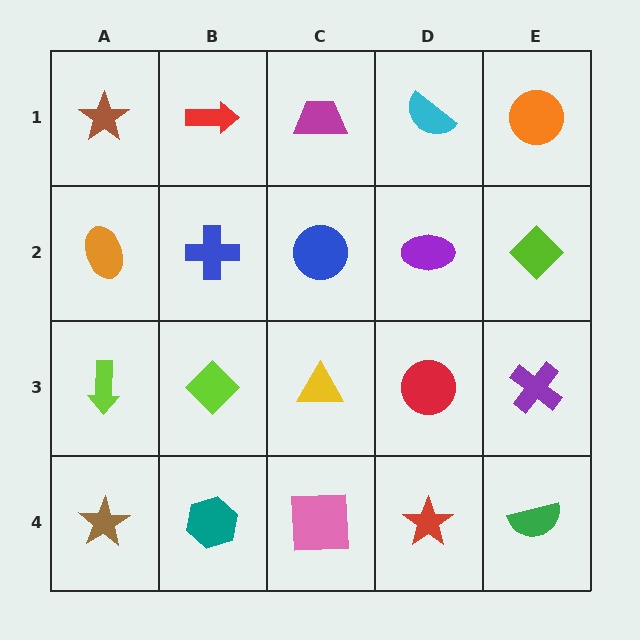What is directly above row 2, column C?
A magenta trapezoid.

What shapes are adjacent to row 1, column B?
A blue cross (row 2, column B), a brown star (row 1, column A), a magenta trapezoid (row 1, column C).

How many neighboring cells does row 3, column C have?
4.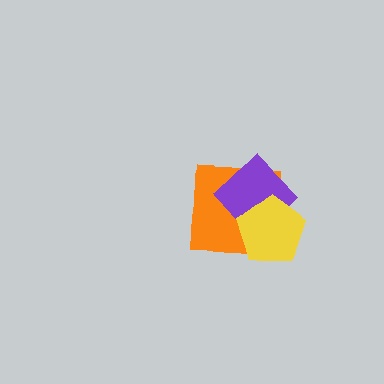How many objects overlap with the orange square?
2 objects overlap with the orange square.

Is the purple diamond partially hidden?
Yes, it is partially covered by another shape.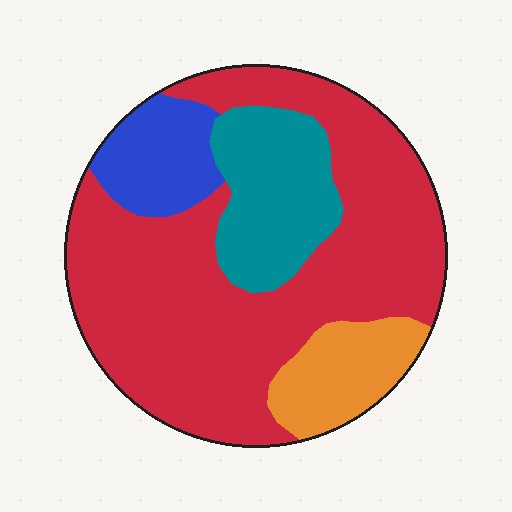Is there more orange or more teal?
Teal.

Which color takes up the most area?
Red, at roughly 60%.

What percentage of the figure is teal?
Teal takes up about one sixth (1/6) of the figure.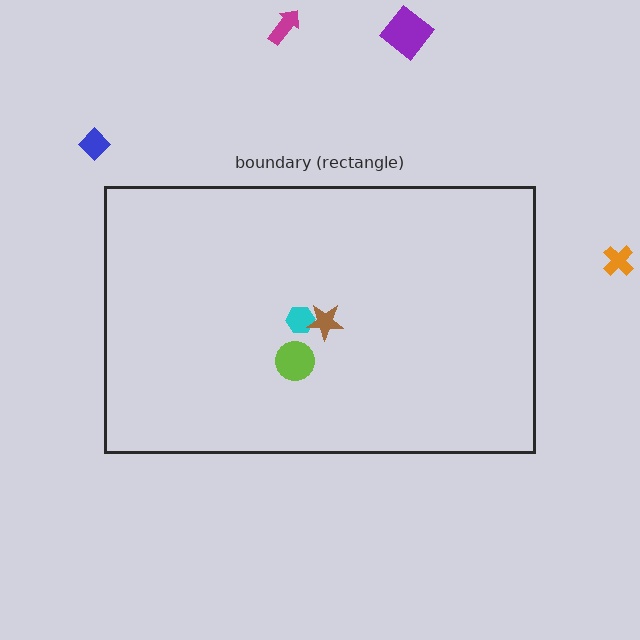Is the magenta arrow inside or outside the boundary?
Outside.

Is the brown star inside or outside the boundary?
Inside.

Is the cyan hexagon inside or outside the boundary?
Inside.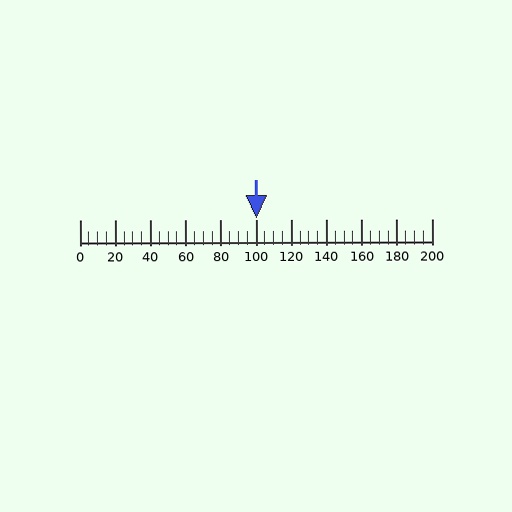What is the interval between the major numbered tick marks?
The major tick marks are spaced 20 units apart.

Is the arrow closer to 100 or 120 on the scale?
The arrow is closer to 100.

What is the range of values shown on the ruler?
The ruler shows values from 0 to 200.